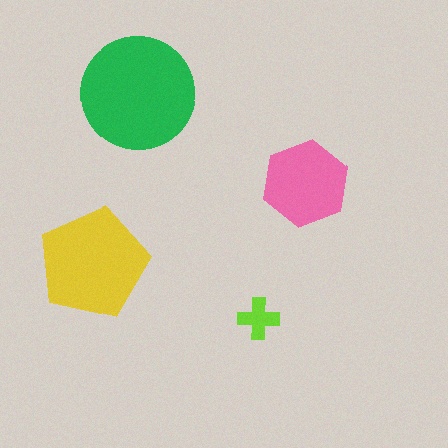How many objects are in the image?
There are 4 objects in the image.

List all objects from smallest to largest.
The lime cross, the pink hexagon, the yellow pentagon, the green circle.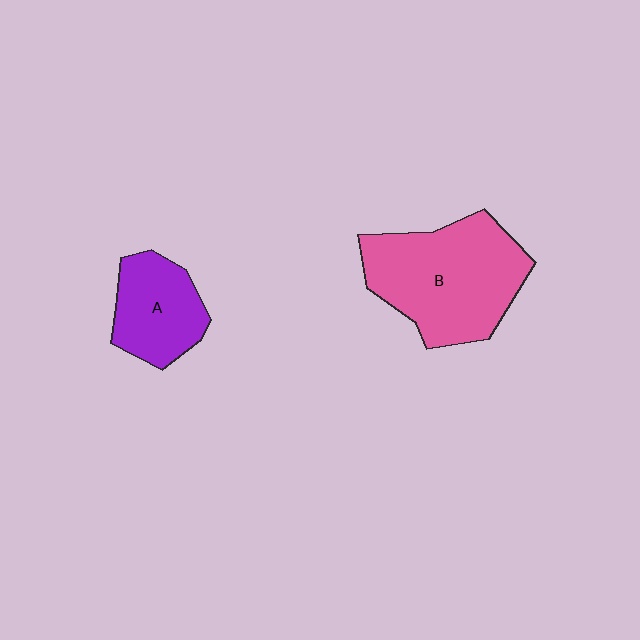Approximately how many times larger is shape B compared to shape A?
Approximately 1.9 times.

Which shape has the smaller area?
Shape A (purple).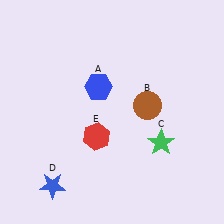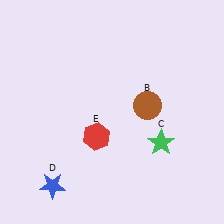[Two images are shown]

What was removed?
The blue hexagon (A) was removed in Image 2.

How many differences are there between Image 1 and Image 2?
There is 1 difference between the two images.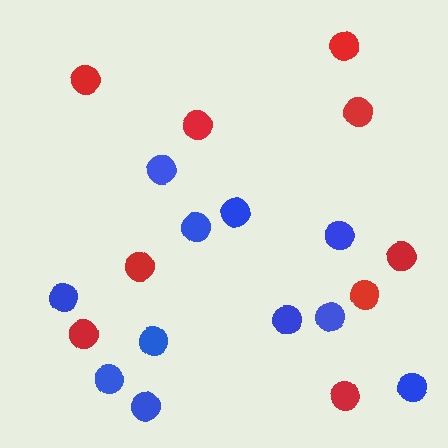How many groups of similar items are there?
There are 2 groups: one group of blue circles (11) and one group of red circles (9).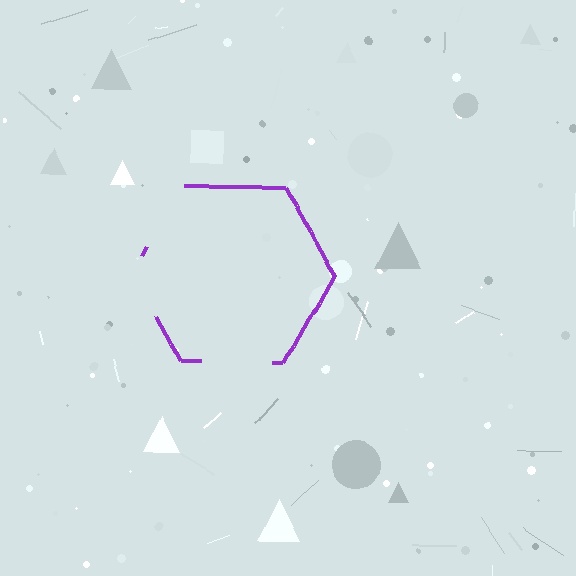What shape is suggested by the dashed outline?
The dashed outline suggests a hexagon.